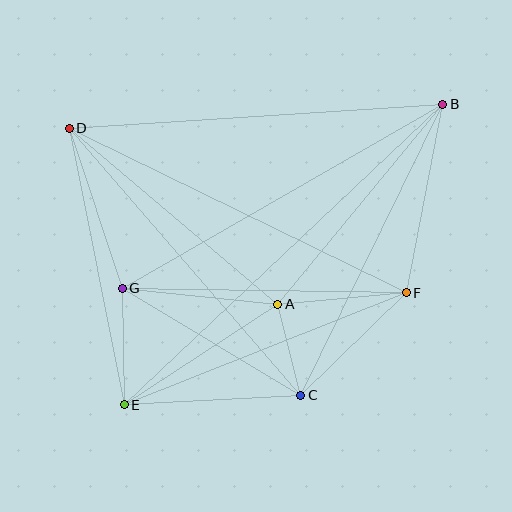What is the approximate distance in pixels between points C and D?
The distance between C and D is approximately 353 pixels.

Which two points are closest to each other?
Points A and C are closest to each other.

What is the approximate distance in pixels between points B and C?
The distance between B and C is approximately 324 pixels.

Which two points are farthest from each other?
Points B and E are farthest from each other.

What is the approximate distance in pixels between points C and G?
The distance between C and G is approximately 208 pixels.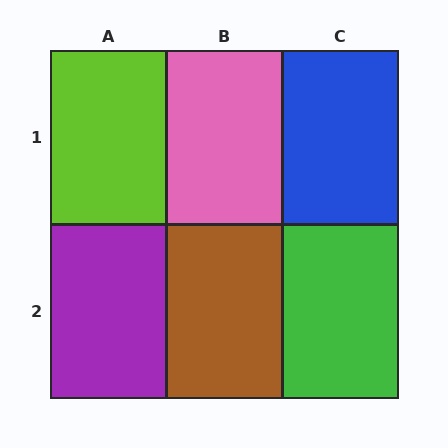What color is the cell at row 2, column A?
Purple.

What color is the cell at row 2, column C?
Green.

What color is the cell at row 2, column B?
Brown.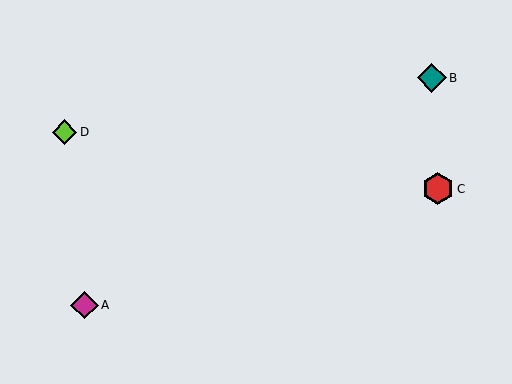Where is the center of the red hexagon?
The center of the red hexagon is at (438, 189).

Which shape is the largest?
The red hexagon (labeled C) is the largest.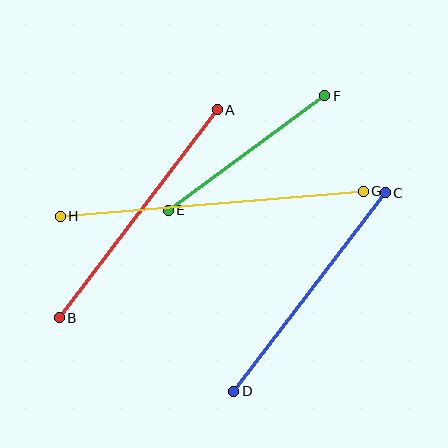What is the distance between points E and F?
The distance is approximately 194 pixels.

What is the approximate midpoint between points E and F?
The midpoint is at approximately (247, 153) pixels.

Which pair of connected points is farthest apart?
Points G and H are farthest apart.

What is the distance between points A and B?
The distance is approximately 261 pixels.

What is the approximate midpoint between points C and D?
The midpoint is at approximately (309, 292) pixels.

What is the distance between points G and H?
The distance is approximately 304 pixels.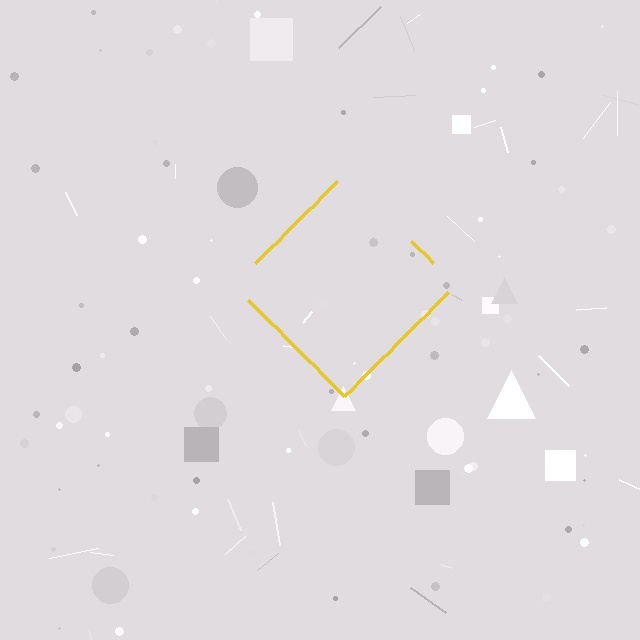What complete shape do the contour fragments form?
The contour fragments form a diamond.